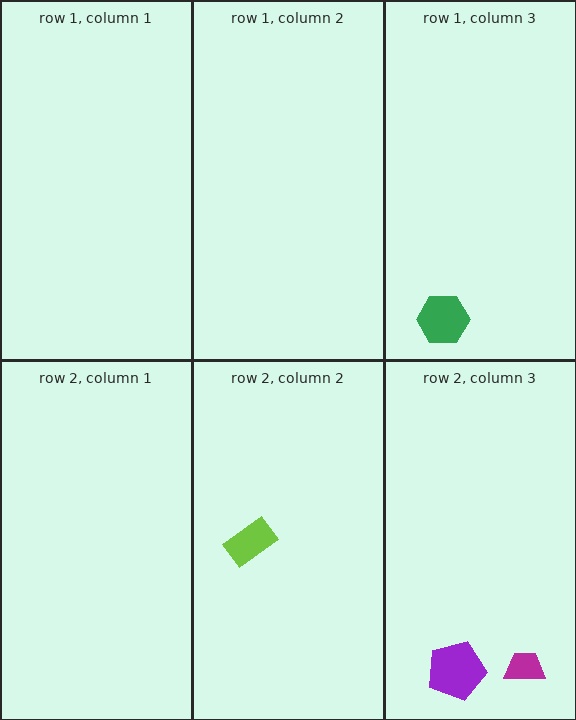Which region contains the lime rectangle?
The row 2, column 2 region.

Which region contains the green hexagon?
The row 1, column 3 region.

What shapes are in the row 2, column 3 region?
The purple pentagon, the magenta trapezoid.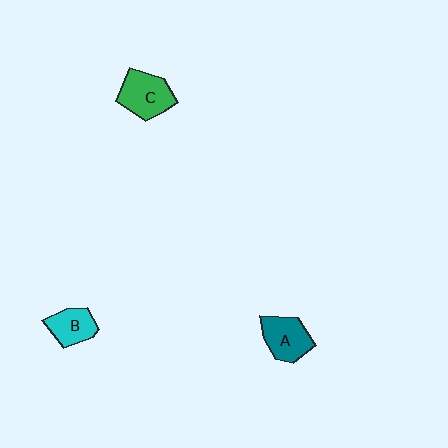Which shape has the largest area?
Shape C (green).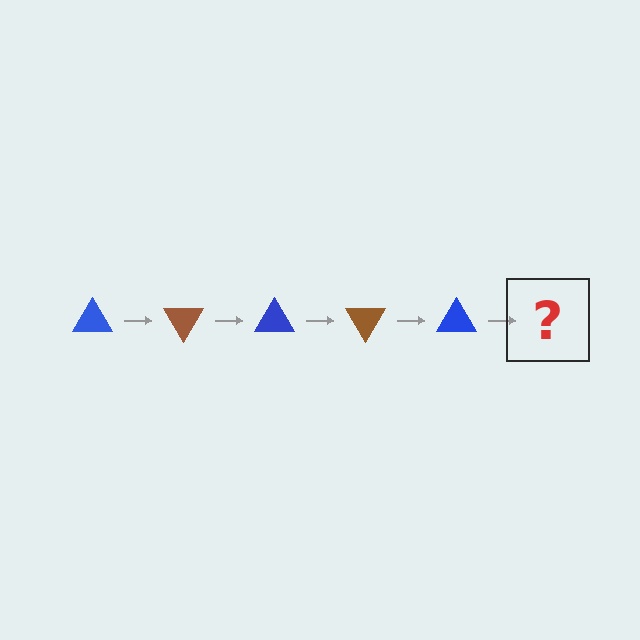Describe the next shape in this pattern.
It should be a brown triangle, rotated 300 degrees from the start.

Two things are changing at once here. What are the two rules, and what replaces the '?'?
The two rules are that it rotates 60 degrees each step and the color cycles through blue and brown. The '?' should be a brown triangle, rotated 300 degrees from the start.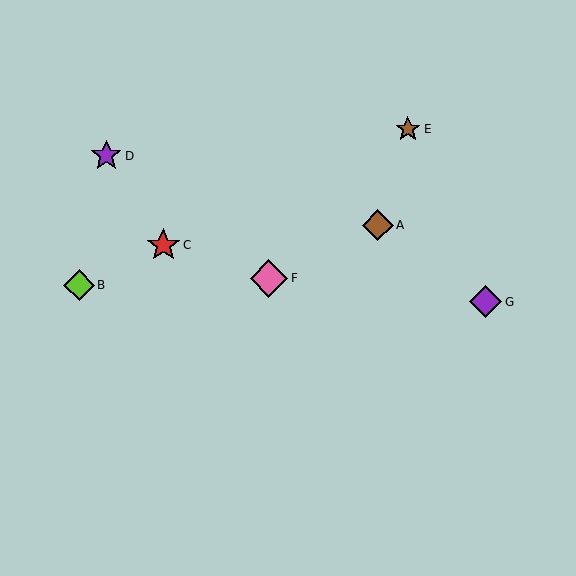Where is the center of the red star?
The center of the red star is at (163, 245).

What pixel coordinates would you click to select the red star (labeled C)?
Click at (163, 245) to select the red star C.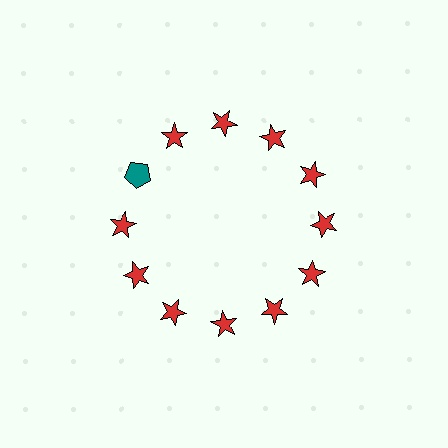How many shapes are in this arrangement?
There are 12 shapes arranged in a ring pattern.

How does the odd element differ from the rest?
It differs in both color (teal instead of red) and shape (pentagon instead of star).